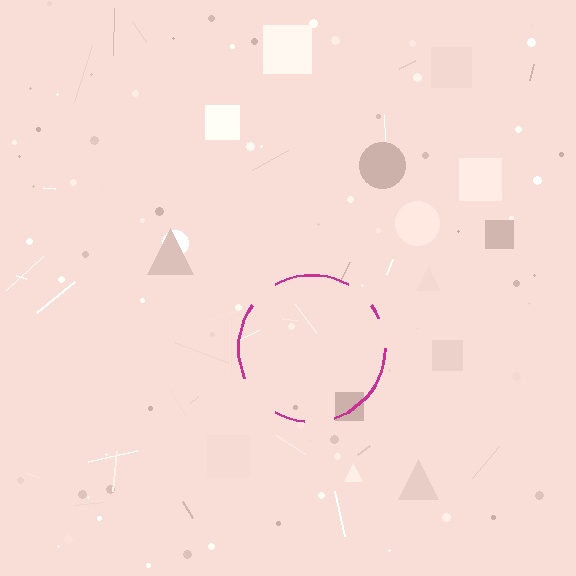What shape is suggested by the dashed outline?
The dashed outline suggests a circle.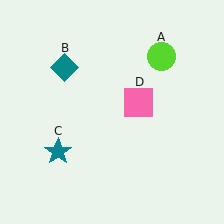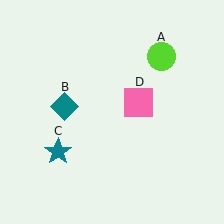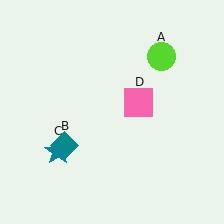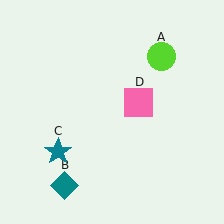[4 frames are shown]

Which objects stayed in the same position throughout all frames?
Lime circle (object A) and teal star (object C) and pink square (object D) remained stationary.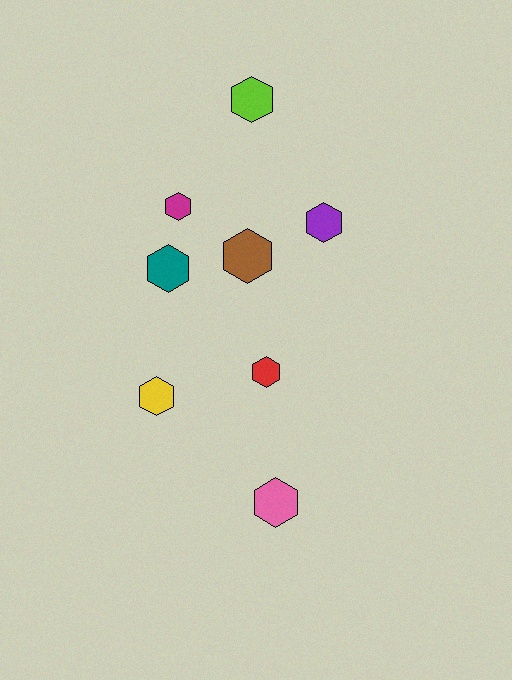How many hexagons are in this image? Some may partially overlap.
There are 8 hexagons.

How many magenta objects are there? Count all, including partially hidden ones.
There is 1 magenta object.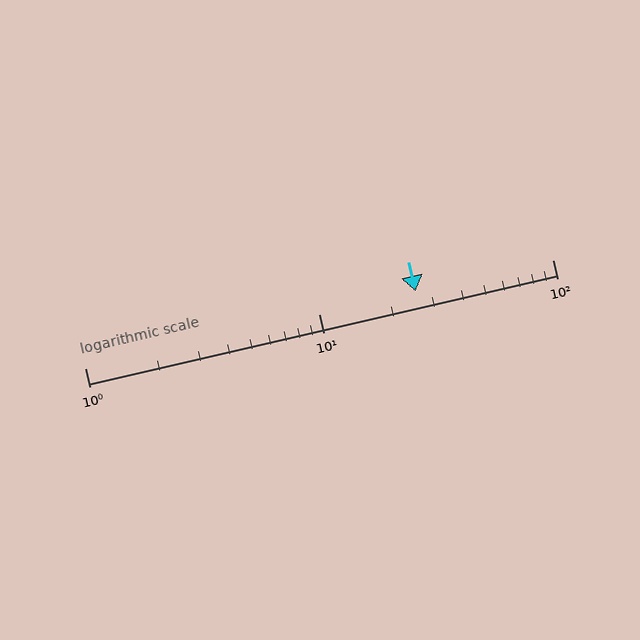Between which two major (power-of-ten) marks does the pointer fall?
The pointer is between 10 and 100.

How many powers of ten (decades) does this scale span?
The scale spans 2 decades, from 1 to 100.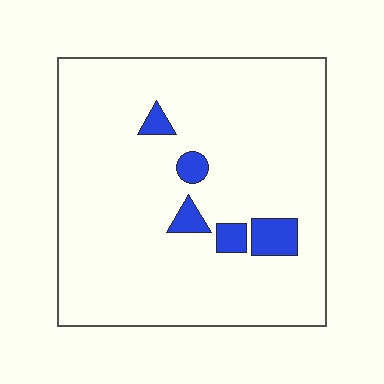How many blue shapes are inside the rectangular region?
5.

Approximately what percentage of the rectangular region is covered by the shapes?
Approximately 5%.